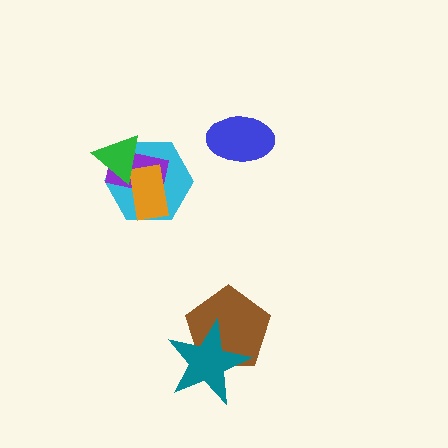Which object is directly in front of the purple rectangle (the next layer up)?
The orange rectangle is directly in front of the purple rectangle.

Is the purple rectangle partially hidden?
Yes, it is partially covered by another shape.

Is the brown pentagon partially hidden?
Yes, it is partially covered by another shape.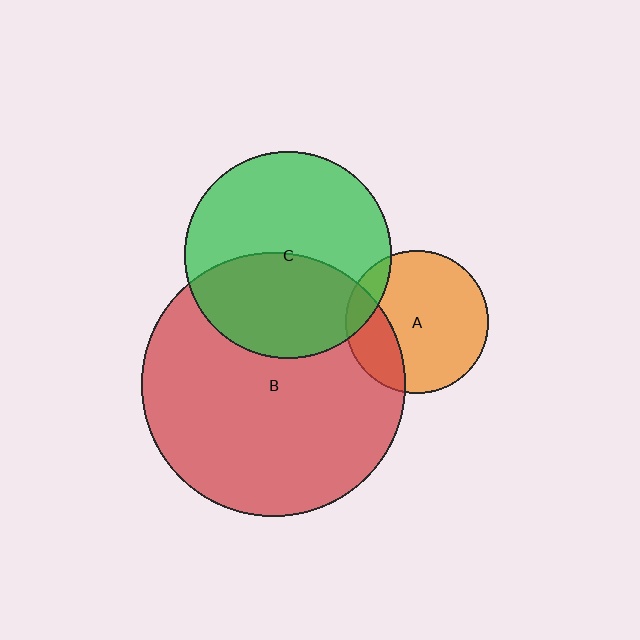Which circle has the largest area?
Circle B (red).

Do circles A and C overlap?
Yes.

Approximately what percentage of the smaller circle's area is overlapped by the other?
Approximately 10%.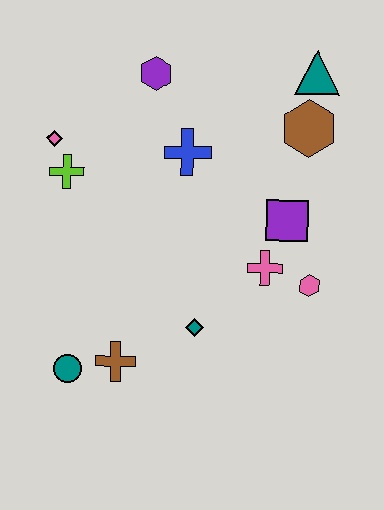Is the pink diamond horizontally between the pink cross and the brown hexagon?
No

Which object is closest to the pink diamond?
The lime cross is closest to the pink diamond.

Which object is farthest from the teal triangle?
The teal circle is farthest from the teal triangle.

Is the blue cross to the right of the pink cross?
No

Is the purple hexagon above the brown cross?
Yes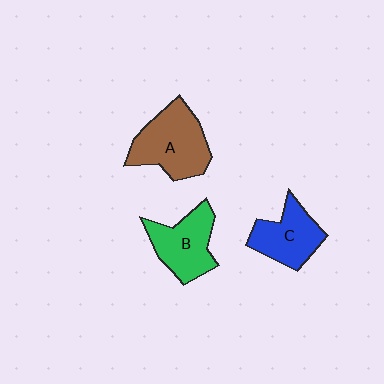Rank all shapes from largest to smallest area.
From largest to smallest: A (brown), B (green), C (blue).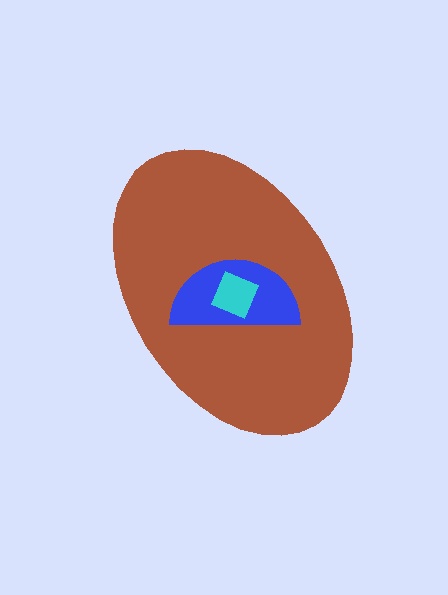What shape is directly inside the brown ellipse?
The blue semicircle.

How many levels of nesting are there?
3.